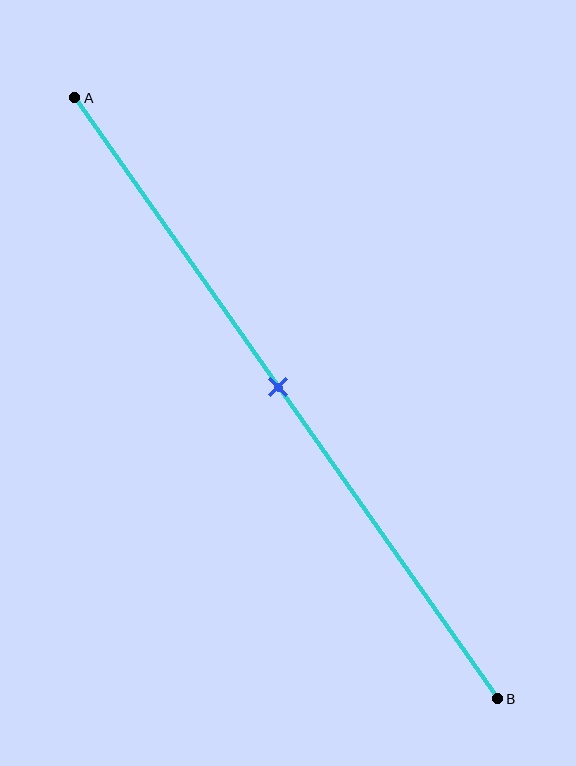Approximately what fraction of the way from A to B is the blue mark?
The blue mark is approximately 50% of the way from A to B.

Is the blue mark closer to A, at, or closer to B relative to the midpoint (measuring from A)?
The blue mark is approximately at the midpoint of segment AB.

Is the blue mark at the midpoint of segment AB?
Yes, the mark is approximately at the midpoint.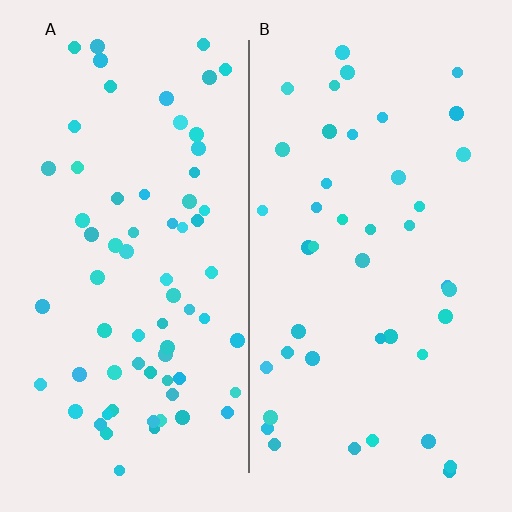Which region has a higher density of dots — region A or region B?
A (the left).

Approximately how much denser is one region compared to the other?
Approximately 1.6× — region A over region B.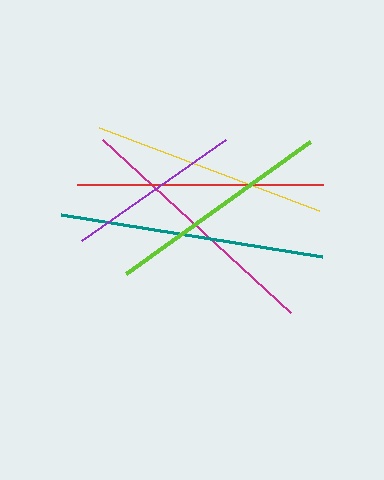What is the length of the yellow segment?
The yellow segment is approximately 235 pixels long.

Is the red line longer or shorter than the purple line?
The red line is longer than the purple line.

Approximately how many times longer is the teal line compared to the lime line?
The teal line is approximately 1.2 times the length of the lime line.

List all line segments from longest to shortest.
From longest to shortest: teal, magenta, red, yellow, lime, purple.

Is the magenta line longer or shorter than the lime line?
The magenta line is longer than the lime line.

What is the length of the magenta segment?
The magenta segment is approximately 255 pixels long.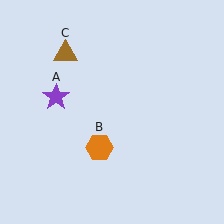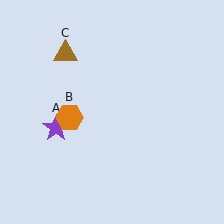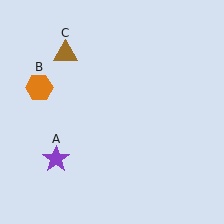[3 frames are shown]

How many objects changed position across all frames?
2 objects changed position: purple star (object A), orange hexagon (object B).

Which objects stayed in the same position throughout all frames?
Brown triangle (object C) remained stationary.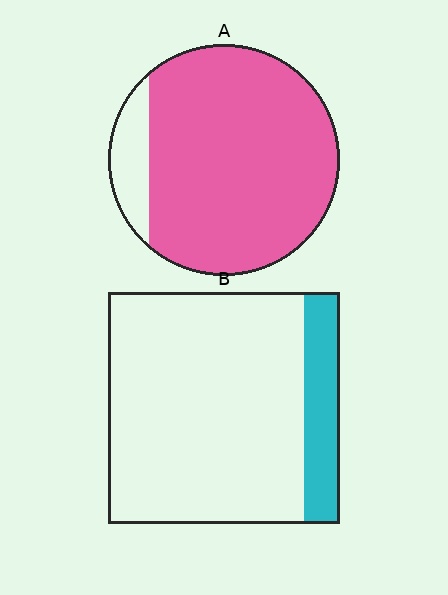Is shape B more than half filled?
No.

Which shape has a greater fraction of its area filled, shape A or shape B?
Shape A.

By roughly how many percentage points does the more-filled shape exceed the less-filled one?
By roughly 75 percentage points (A over B).